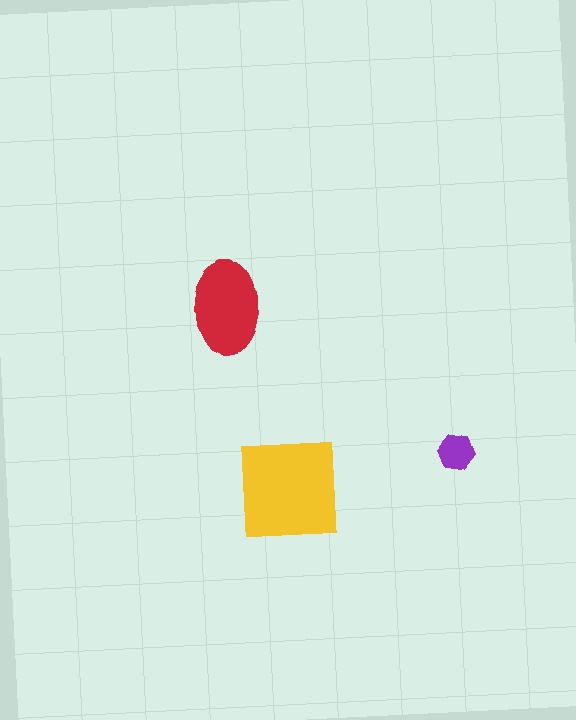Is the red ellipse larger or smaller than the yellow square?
Smaller.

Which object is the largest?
The yellow square.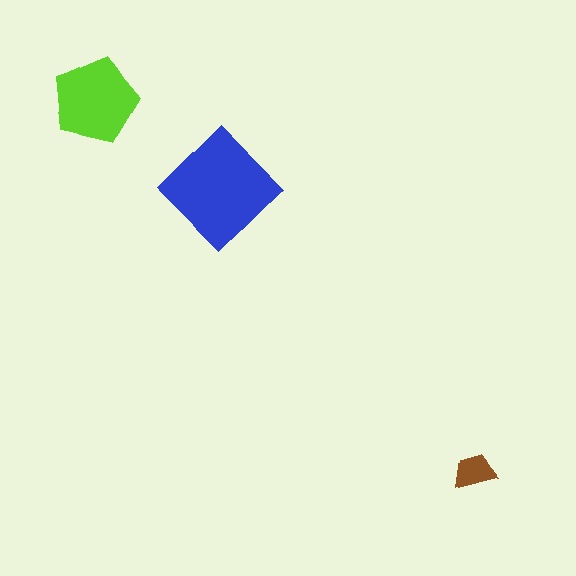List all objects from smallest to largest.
The brown trapezoid, the lime pentagon, the blue diamond.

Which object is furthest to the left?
The lime pentagon is leftmost.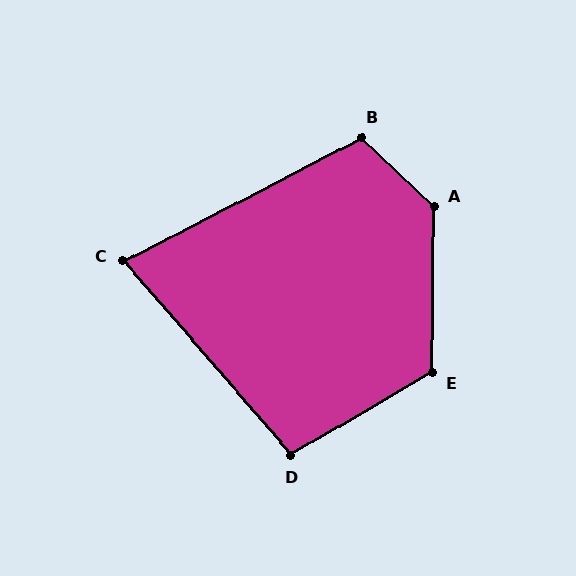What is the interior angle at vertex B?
Approximately 109 degrees (obtuse).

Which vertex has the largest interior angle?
A, at approximately 133 degrees.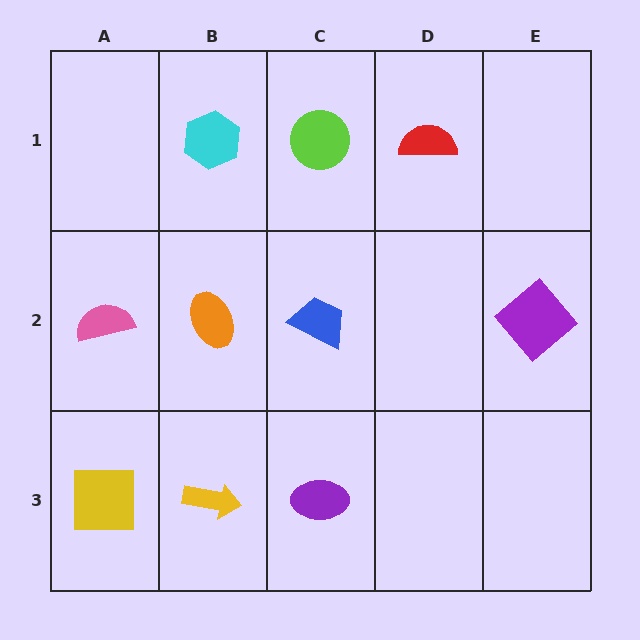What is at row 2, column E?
A purple diamond.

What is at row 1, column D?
A red semicircle.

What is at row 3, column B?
A yellow arrow.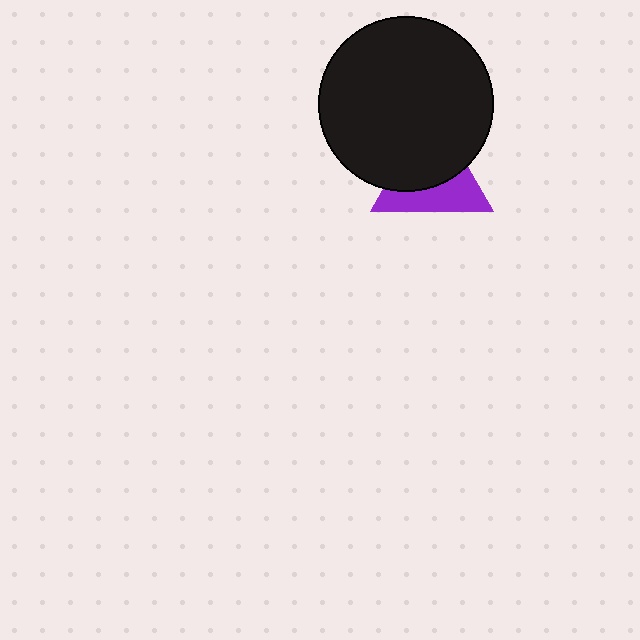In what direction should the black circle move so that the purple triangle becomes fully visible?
The black circle should move up. That is the shortest direction to clear the overlap and leave the purple triangle fully visible.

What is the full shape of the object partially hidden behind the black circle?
The partially hidden object is a purple triangle.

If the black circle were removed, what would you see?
You would see the complete purple triangle.